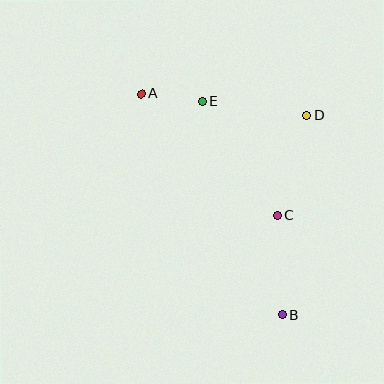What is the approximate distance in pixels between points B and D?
The distance between B and D is approximately 201 pixels.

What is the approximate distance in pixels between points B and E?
The distance between B and E is approximately 229 pixels.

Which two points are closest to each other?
Points A and E are closest to each other.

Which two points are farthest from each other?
Points A and B are farthest from each other.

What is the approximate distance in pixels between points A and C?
The distance between A and C is approximately 182 pixels.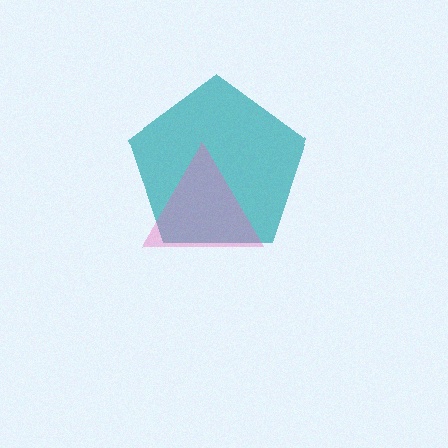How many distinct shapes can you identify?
There are 2 distinct shapes: a teal pentagon, a pink triangle.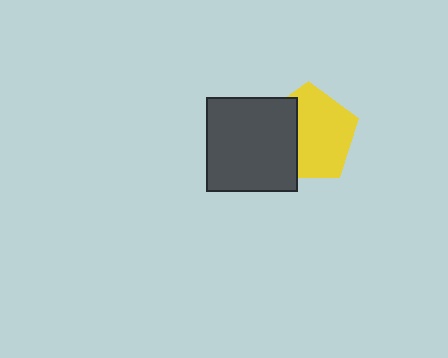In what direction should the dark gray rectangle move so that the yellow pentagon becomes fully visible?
The dark gray rectangle should move left. That is the shortest direction to clear the overlap and leave the yellow pentagon fully visible.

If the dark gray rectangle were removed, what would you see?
You would see the complete yellow pentagon.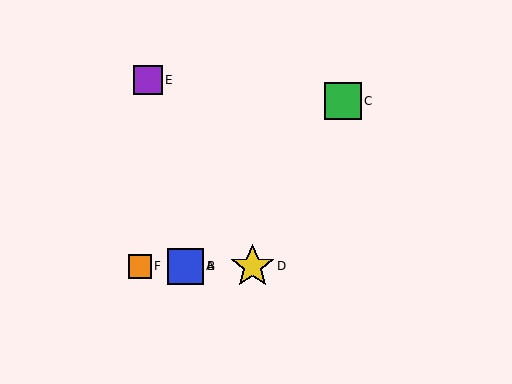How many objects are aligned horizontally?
4 objects (A, B, D, F) are aligned horizontally.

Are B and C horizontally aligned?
No, B is at y≈266 and C is at y≈101.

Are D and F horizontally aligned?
Yes, both are at y≈266.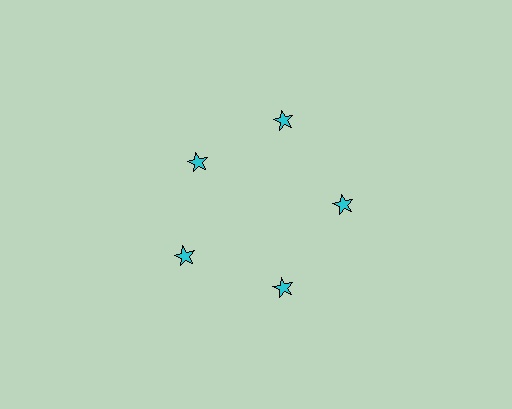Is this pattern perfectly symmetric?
No. The 5 cyan stars are arranged in a ring, but one element near the 10 o'clock position is pulled inward toward the center, breaking the 5-fold rotational symmetry.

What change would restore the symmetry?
The symmetry would be restored by moving it outward, back onto the ring so that all 5 stars sit at equal angles and equal distance from the center.